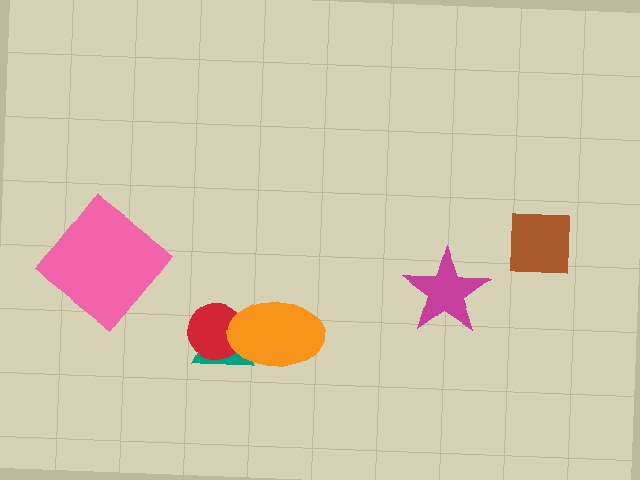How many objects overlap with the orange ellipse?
2 objects overlap with the orange ellipse.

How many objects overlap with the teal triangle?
2 objects overlap with the teal triangle.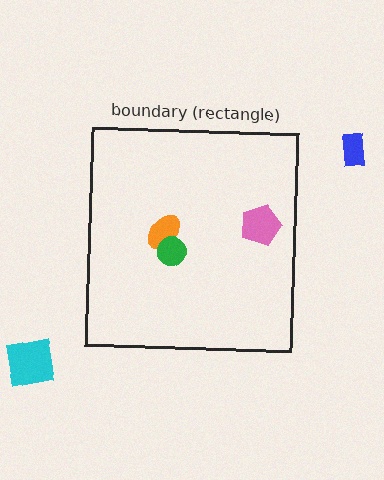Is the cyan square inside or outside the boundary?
Outside.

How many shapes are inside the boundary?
3 inside, 2 outside.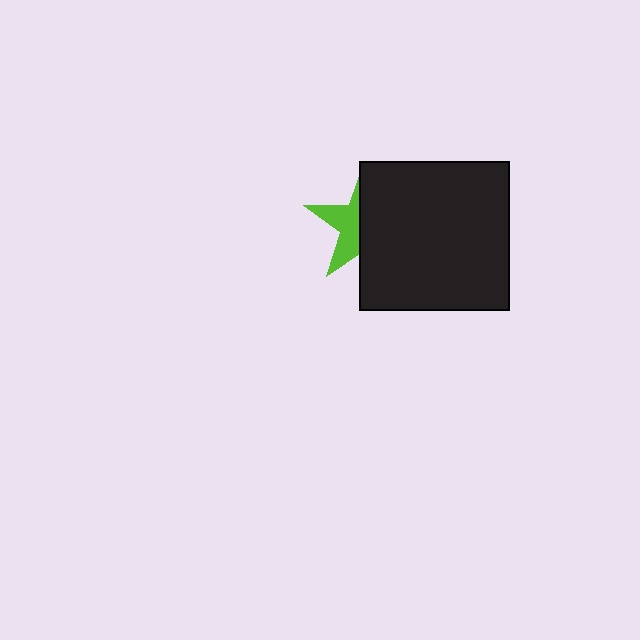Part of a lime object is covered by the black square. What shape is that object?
It is a star.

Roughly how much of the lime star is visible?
A small part of it is visible (roughly 41%).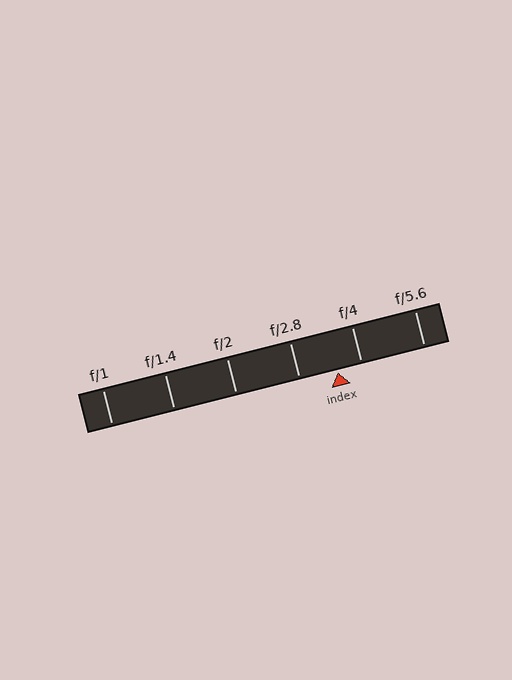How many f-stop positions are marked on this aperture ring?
There are 6 f-stop positions marked.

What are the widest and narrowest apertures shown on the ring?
The widest aperture shown is f/1 and the narrowest is f/5.6.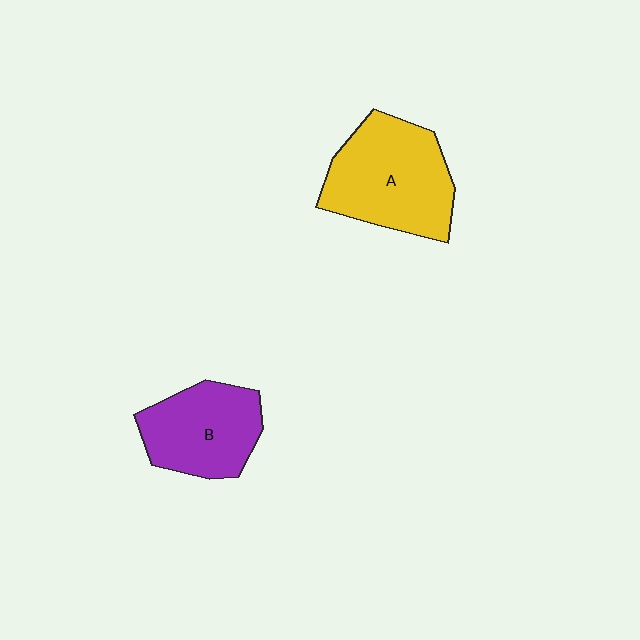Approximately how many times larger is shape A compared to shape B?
Approximately 1.3 times.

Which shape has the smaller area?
Shape B (purple).